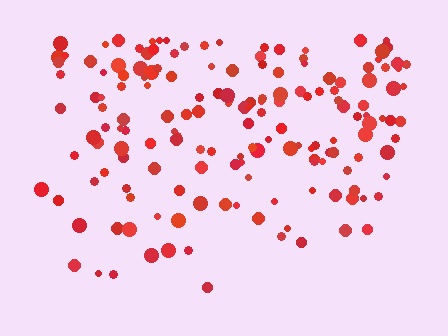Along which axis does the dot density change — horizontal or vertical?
Vertical.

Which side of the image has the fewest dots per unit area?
The bottom.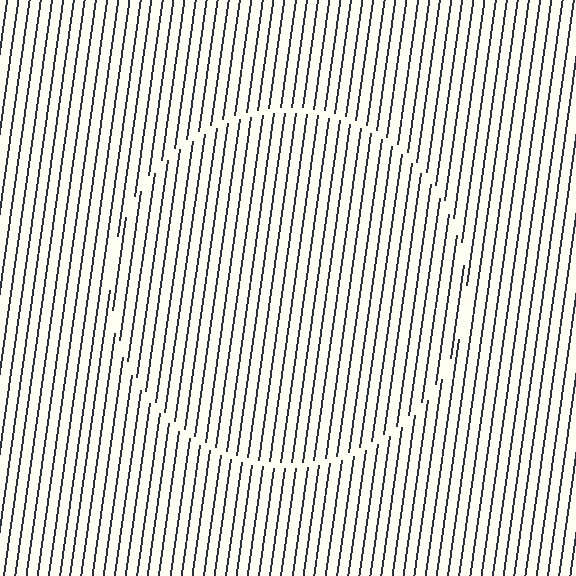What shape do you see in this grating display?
An illusory circle. The interior of the shape contains the same grating, shifted by half a period — the contour is defined by the phase discontinuity where line-ends from the inner and outer gratings abut.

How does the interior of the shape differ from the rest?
The interior of the shape contains the same grating, shifted by half a period — the contour is defined by the phase discontinuity where line-ends from the inner and outer gratings abut.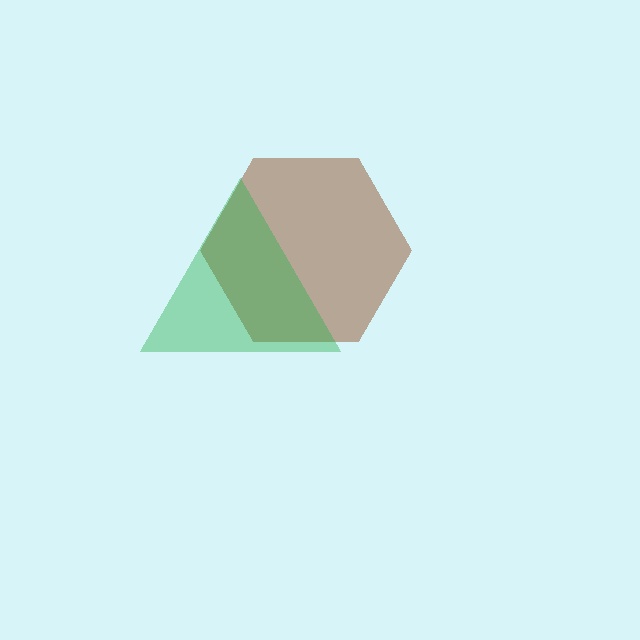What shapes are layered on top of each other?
The layered shapes are: a brown hexagon, a green triangle.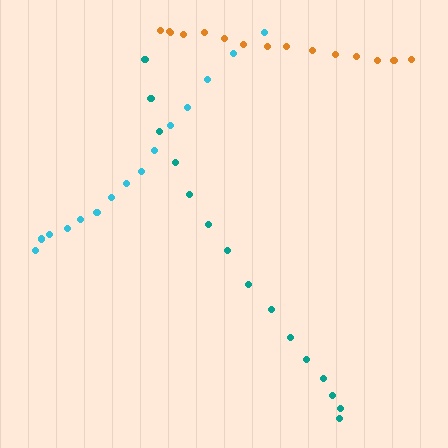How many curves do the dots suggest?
There are 3 distinct paths.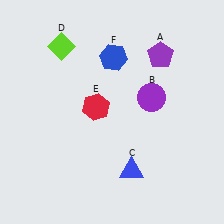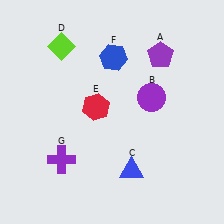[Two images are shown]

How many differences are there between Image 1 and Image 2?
There is 1 difference between the two images.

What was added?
A purple cross (G) was added in Image 2.